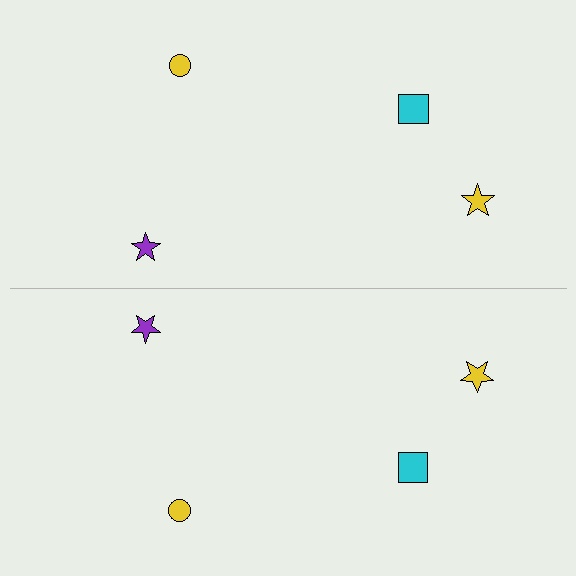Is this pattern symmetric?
Yes, this pattern has bilateral (reflection) symmetry.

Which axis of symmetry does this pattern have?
The pattern has a horizontal axis of symmetry running through the center of the image.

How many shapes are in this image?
There are 8 shapes in this image.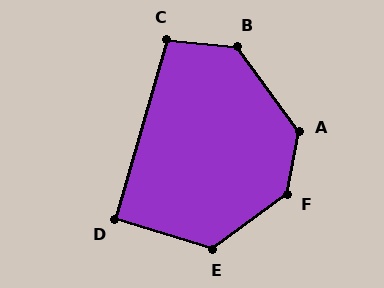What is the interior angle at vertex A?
Approximately 133 degrees (obtuse).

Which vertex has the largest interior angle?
F, at approximately 137 degrees.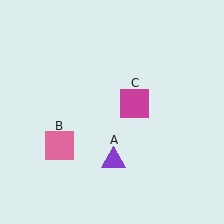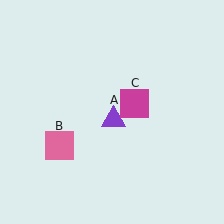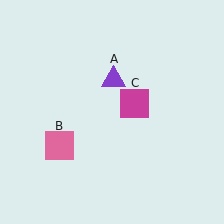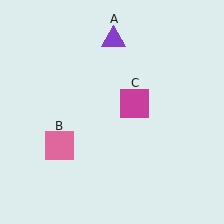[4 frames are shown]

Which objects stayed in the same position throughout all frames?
Pink square (object B) and magenta square (object C) remained stationary.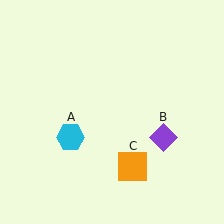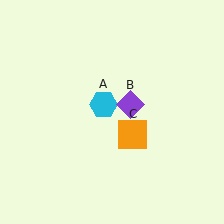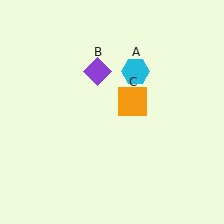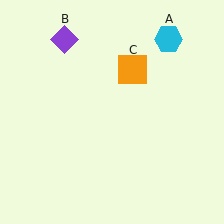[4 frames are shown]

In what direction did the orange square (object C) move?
The orange square (object C) moved up.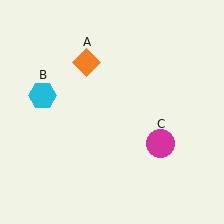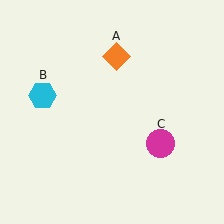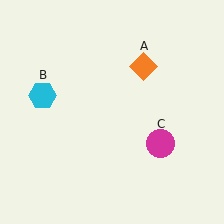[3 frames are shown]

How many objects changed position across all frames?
1 object changed position: orange diamond (object A).